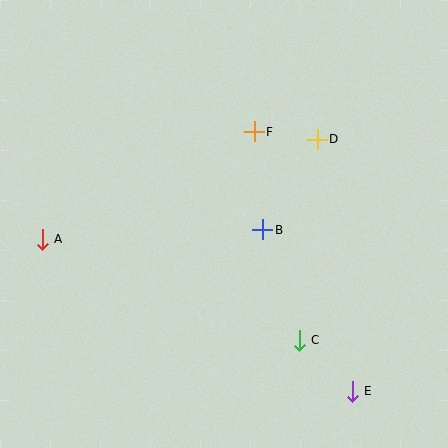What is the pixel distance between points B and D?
The distance between B and D is 106 pixels.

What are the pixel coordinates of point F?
Point F is at (254, 132).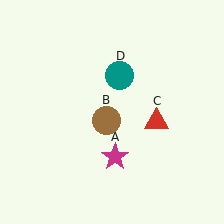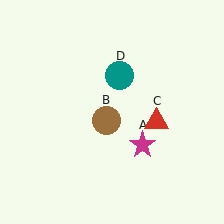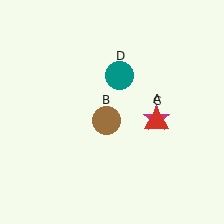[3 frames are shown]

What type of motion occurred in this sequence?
The magenta star (object A) rotated counterclockwise around the center of the scene.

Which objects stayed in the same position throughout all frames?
Brown circle (object B) and red triangle (object C) and teal circle (object D) remained stationary.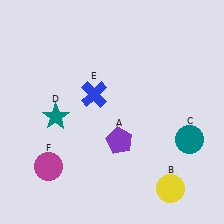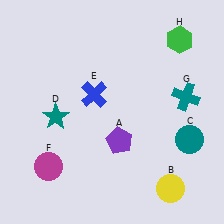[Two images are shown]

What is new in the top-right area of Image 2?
A teal cross (G) was added in the top-right area of Image 2.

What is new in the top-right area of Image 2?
A green hexagon (H) was added in the top-right area of Image 2.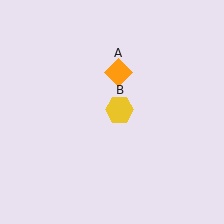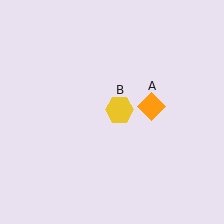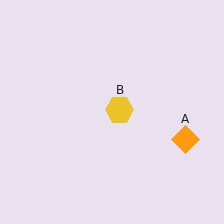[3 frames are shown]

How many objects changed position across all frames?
1 object changed position: orange diamond (object A).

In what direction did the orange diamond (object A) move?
The orange diamond (object A) moved down and to the right.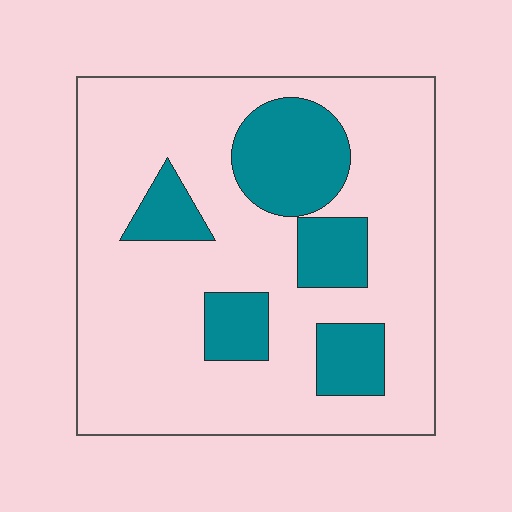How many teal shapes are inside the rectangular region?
5.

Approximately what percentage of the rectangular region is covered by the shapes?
Approximately 25%.